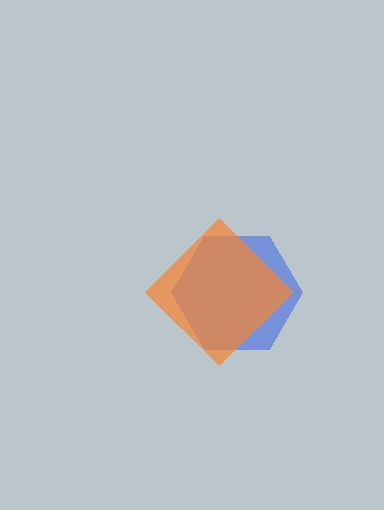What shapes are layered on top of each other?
The layered shapes are: a blue hexagon, an orange diamond.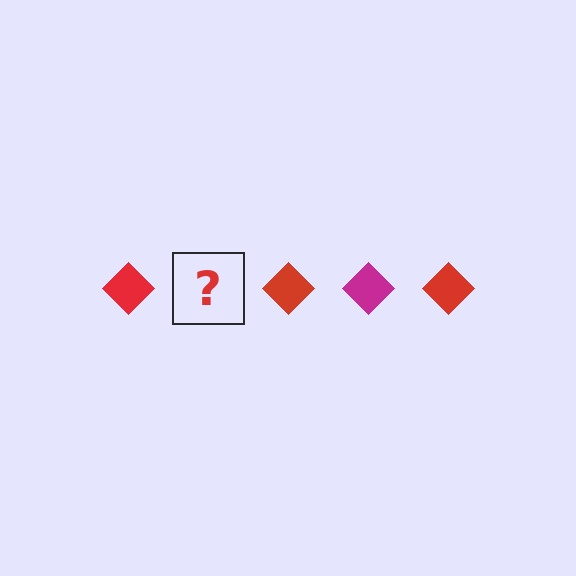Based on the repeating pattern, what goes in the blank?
The blank should be a magenta diamond.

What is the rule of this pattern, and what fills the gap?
The rule is that the pattern cycles through red, magenta diamonds. The gap should be filled with a magenta diamond.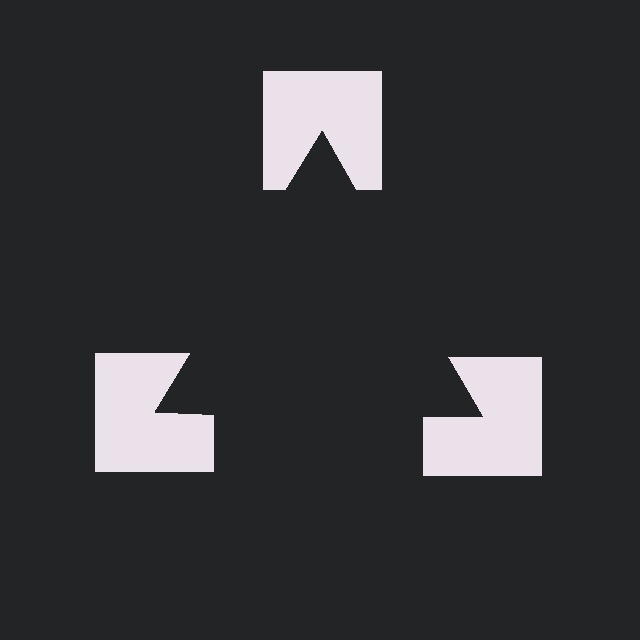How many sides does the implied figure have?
3 sides.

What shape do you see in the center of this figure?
An illusory triangle — its edges are inferred from the aligned wedge cuts in the notched squares, not physically drawn.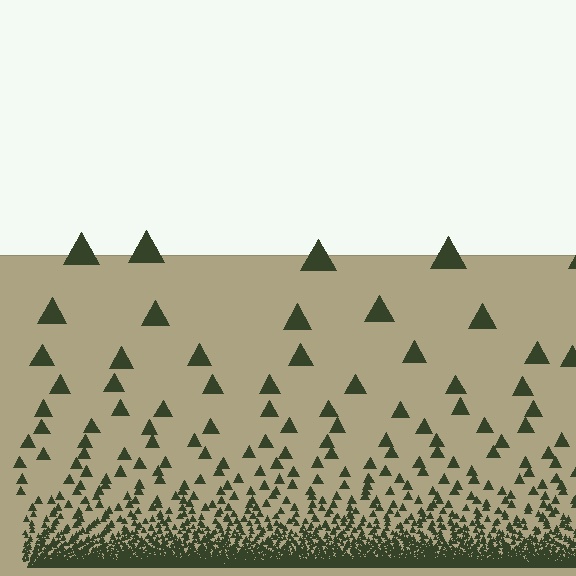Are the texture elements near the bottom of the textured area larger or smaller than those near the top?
Smaller. The gradient is inverted — elements near the bottom are smaller and denser.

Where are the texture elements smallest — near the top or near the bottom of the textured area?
Near the bottom.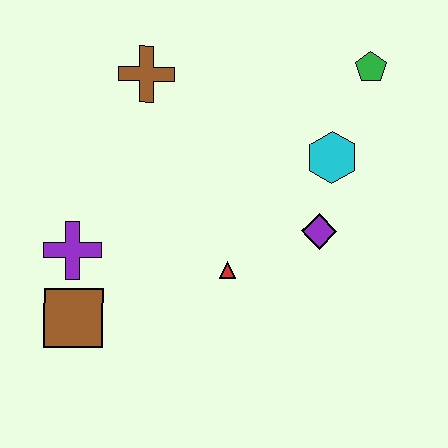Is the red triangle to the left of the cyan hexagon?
Yes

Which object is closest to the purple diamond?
The cyan hexagon is closest to the purple diamond.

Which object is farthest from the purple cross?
The green pentagon is farthest from the purple cross.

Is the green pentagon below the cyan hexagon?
No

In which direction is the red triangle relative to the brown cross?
The red triangle is below the brown cross.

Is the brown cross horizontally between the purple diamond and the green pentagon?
No